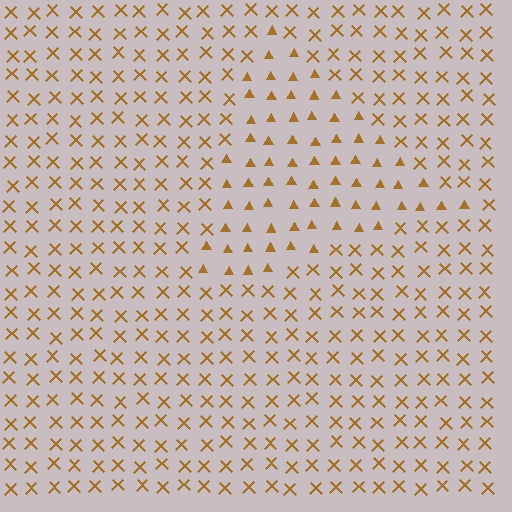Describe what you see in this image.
The image is filled with small brown elements arranged in a uniform grid. A triangle-shaped region contains triangles, while the surrounding area contains X marks. The boundary is defined purely by the change in element shape.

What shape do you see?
I see a triangle.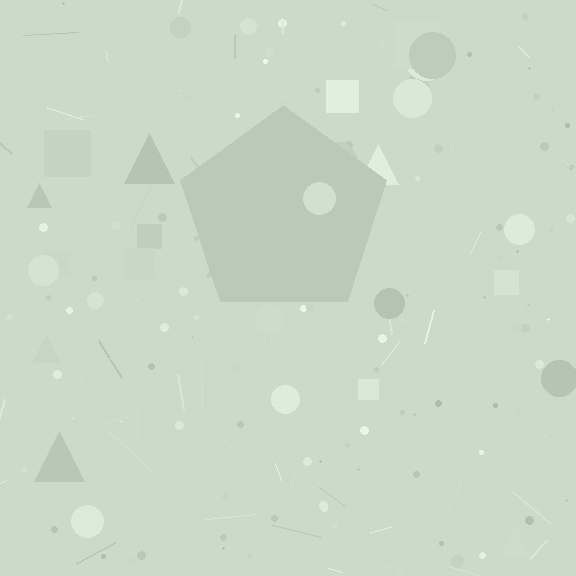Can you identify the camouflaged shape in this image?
The camouflaged shape is a pentagon.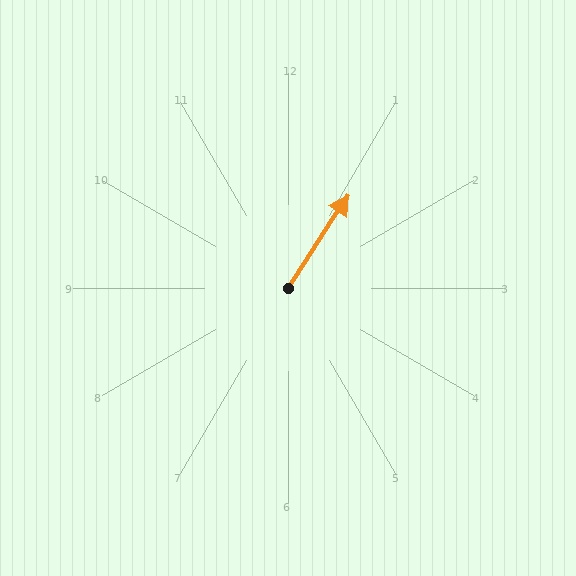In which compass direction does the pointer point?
Northeast.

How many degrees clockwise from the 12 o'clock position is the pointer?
Approximately 33 degrees.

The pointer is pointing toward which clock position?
Roughly 1 o'clock.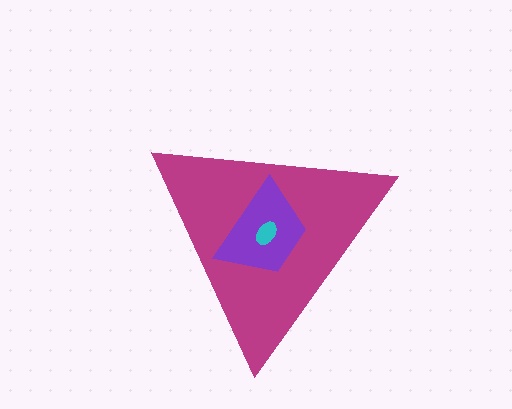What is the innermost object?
The cyan ellipse.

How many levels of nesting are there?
3.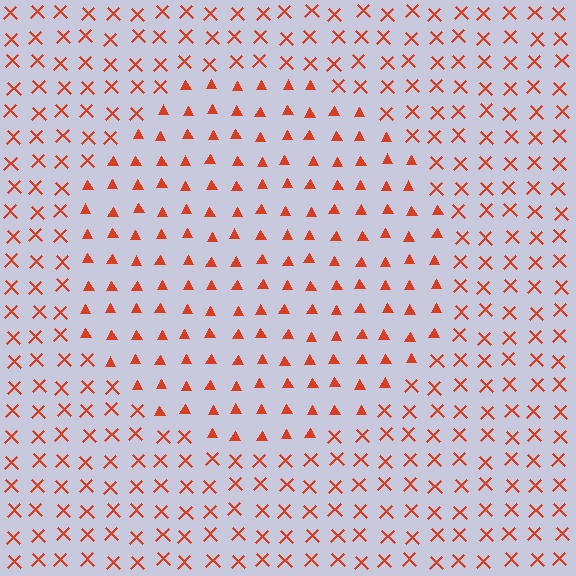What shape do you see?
I see a circle.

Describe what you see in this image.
The image is filled with small red elements arranged in a uniform grid. A circle-shaped region contains triangles, while the surrounding area contains X marks. The boundary is defined purely by the change in element shape.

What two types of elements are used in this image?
The image uses triangles inside the circle region and X marks outside it.